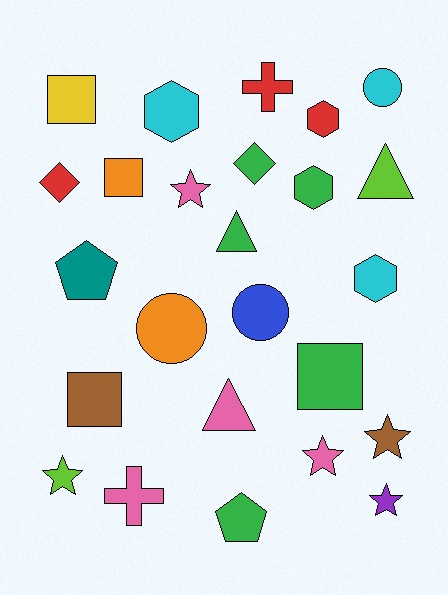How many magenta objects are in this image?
There are no magenta objects.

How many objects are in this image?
There are 25 objects.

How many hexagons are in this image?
There are 4 hexagons.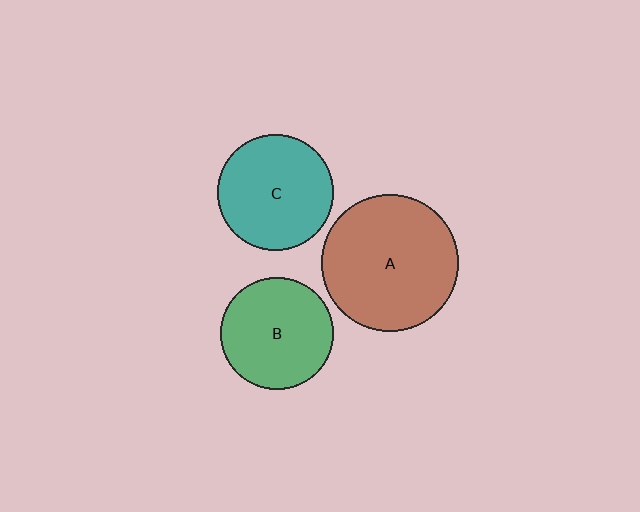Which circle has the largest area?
Circle A (brown).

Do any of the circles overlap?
No, none of the circles overlap.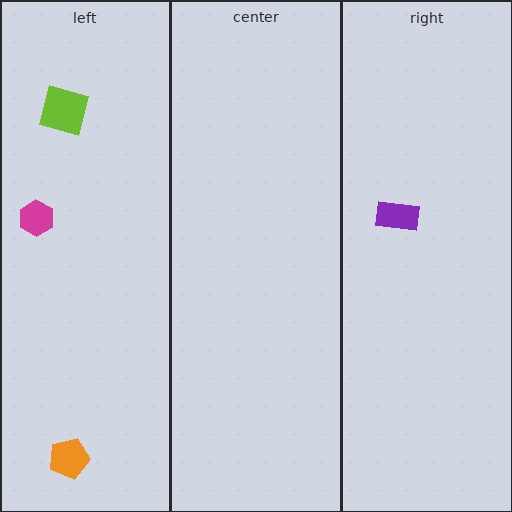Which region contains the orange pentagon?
The left region.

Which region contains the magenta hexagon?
The left region.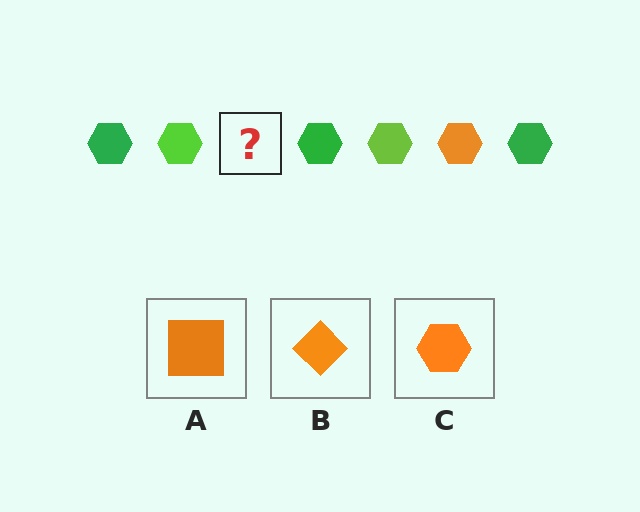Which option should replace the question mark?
Option C.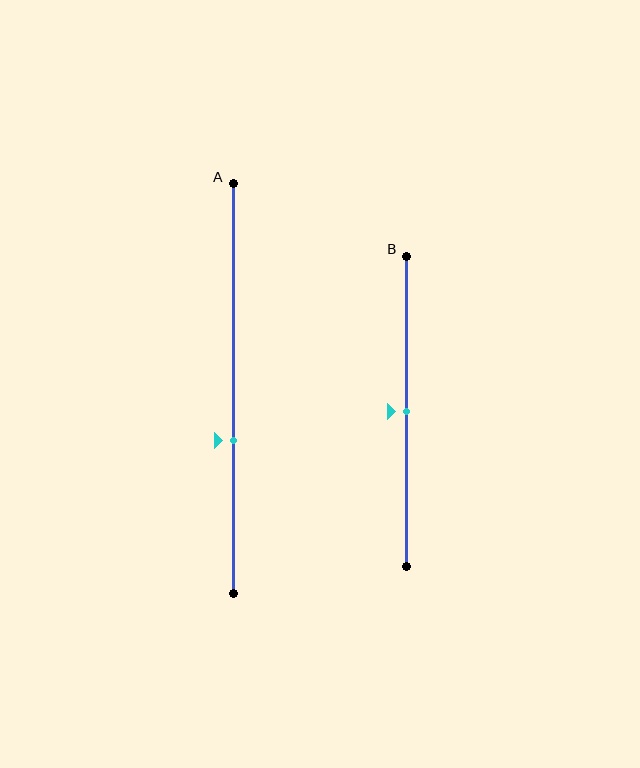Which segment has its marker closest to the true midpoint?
Segment B has its marker closest to the true midpoint.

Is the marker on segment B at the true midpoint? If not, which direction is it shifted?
Yes, the marker on segment B is at the true midpoint.